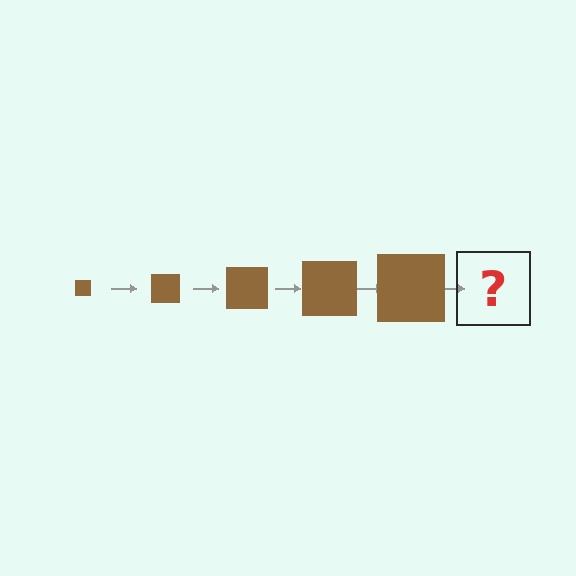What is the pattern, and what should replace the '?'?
The pattern is that the square gets progressively larger each step. The '?' should be a brown square, larger than the previous one.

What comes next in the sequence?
The next element should be a brown square, larger than the previous one.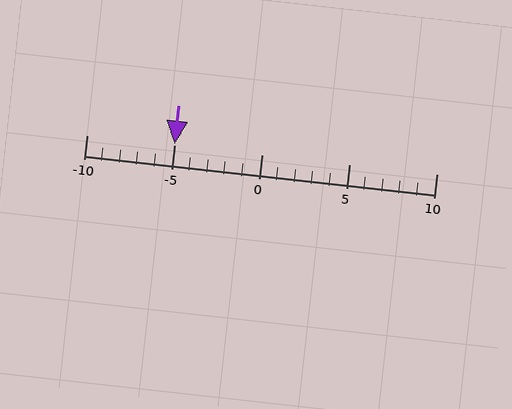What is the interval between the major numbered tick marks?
The major tick marks are spaced 5 units apart.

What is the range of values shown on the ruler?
The ruler shows values from -10 to 10.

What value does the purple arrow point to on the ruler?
The purple arrow points to approximately -5.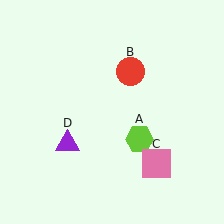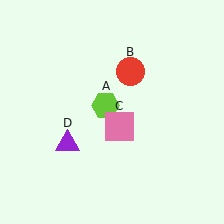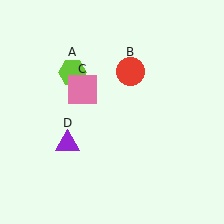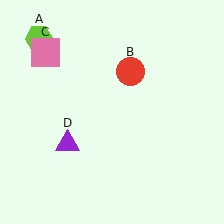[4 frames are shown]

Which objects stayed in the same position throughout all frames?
Red circle (object B) and purple triangle (object D) remained stationary.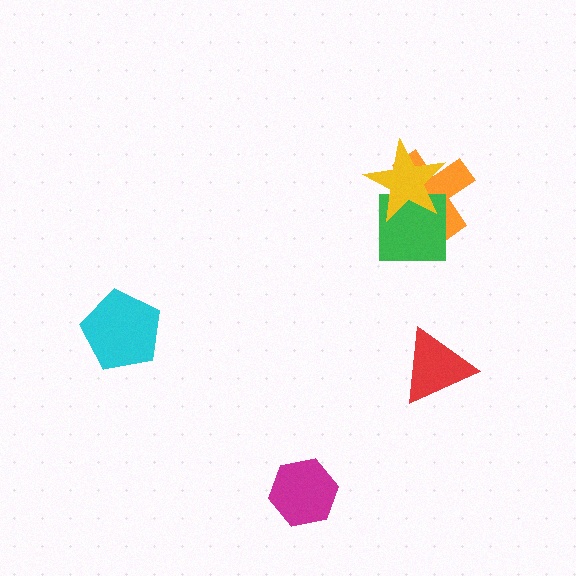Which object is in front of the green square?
The yellow star is in front of the green square.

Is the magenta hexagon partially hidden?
No, no other shape covers it.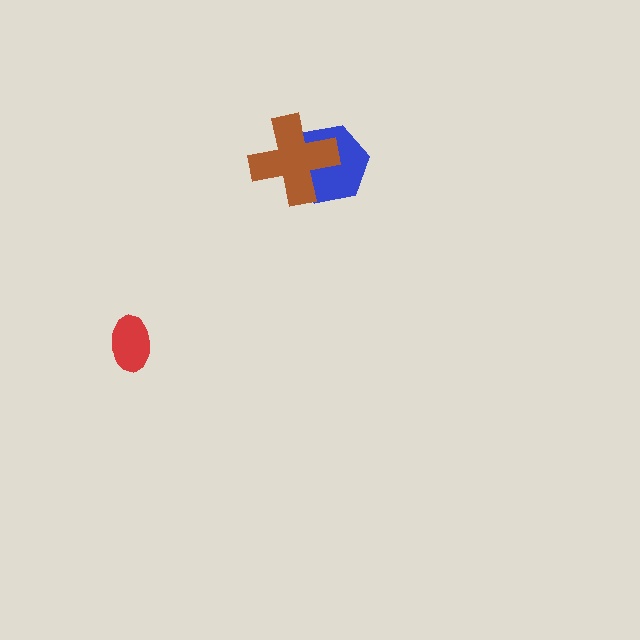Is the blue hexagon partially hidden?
Yes, it is partially covered by another shape.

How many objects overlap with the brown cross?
1 object overlaps with the brown cross.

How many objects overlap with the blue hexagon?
1 object overlaps with the blue hexagon.